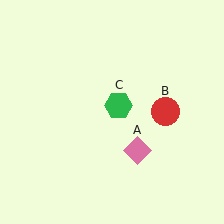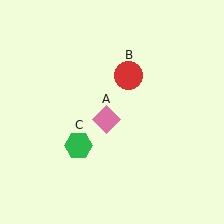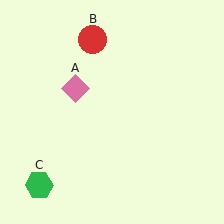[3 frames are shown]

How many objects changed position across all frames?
3 objects changed position: pink diamond (object A), red circle (object B), green hexagon (object C).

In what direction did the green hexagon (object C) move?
The green hexagon (object C) moved down and to the left.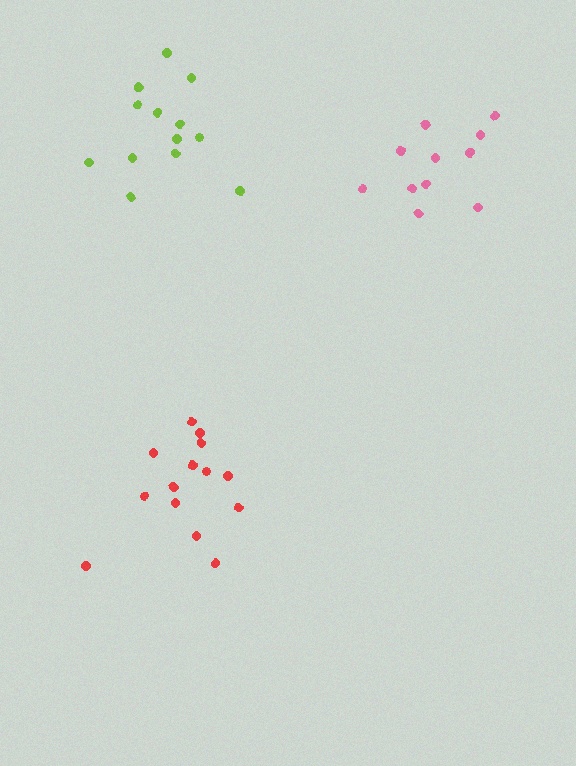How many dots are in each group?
Group 1: 14 dots, Group 2: 13 dots, Group 3: 11 dots (38 total).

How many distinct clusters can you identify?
There are 3 distinct clusters.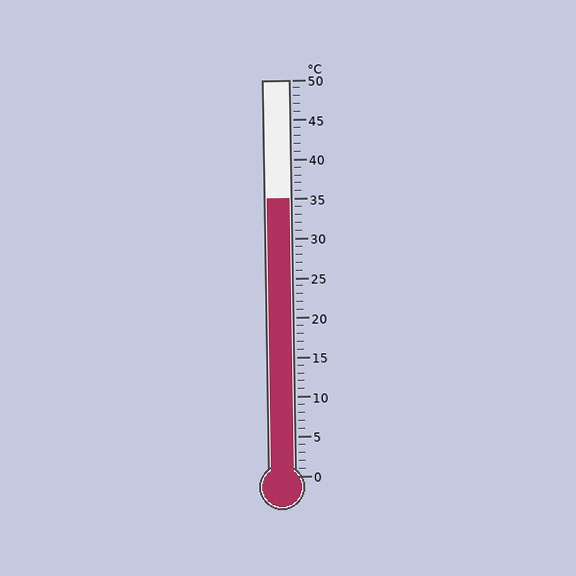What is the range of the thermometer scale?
The thermometer scale ranges from 0°C to 50°C.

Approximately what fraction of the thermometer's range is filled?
The thermometer is filled to approximately 70% of its range.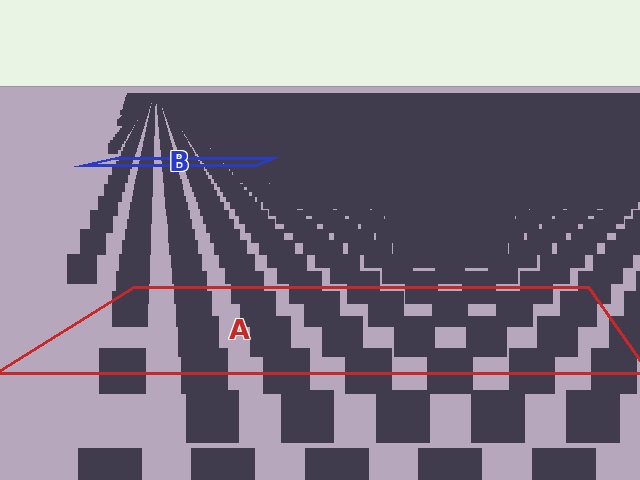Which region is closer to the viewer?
Region A is closer. The texture elements there are larger and more spread out.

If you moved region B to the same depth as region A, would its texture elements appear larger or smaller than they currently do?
They would appear larger. At a closer depth, the same texture elements are projected at a bigger on-screen size.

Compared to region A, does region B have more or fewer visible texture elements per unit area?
Region B has more texture elements per unit area — they are packed more densely because it is farther away.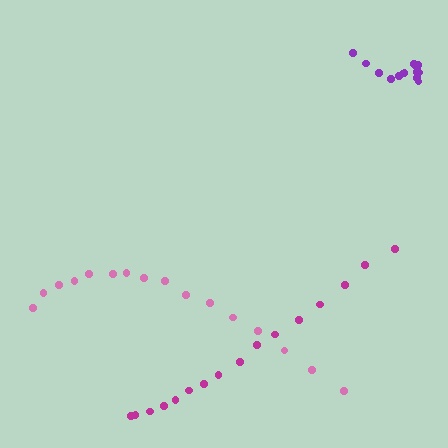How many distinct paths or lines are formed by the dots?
There are 3 distinct paths.